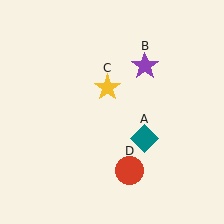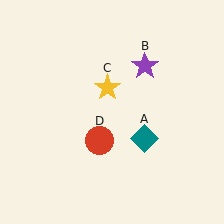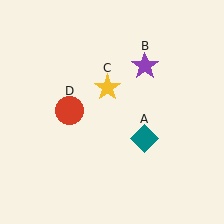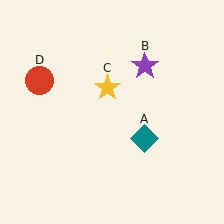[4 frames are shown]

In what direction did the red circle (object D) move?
The red circle (object D) moved up and to the left.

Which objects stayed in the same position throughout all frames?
Teal diamond (object A) and purple star (object B) and yellow star (object C) remained stationary.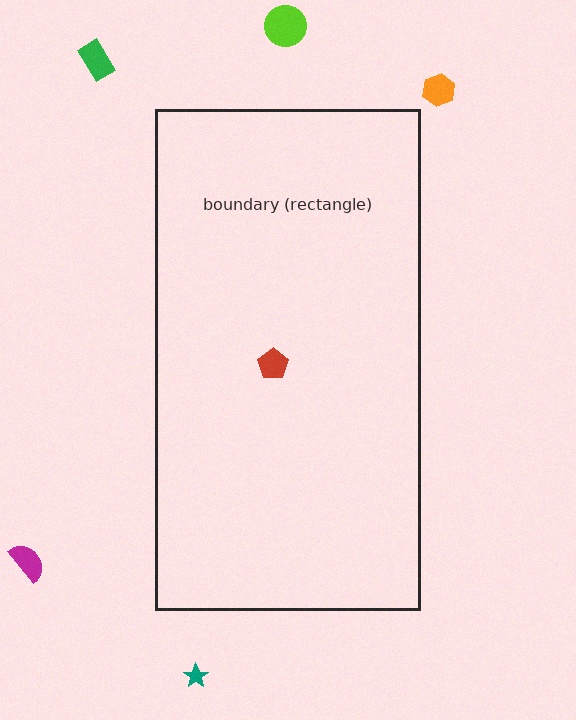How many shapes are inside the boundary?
1 inside, 5 outside.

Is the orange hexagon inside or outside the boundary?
Outside.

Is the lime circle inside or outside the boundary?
Outside.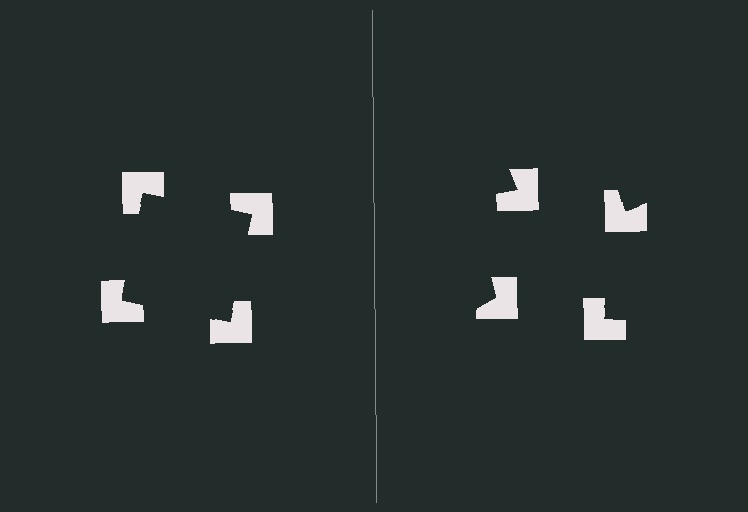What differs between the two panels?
The notched squares are positioned identically on both sides; only the wedge orientations differ. On the left they align to a square; on the right they are misaligned.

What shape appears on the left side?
An illusory square.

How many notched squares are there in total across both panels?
8 — 4 on each side.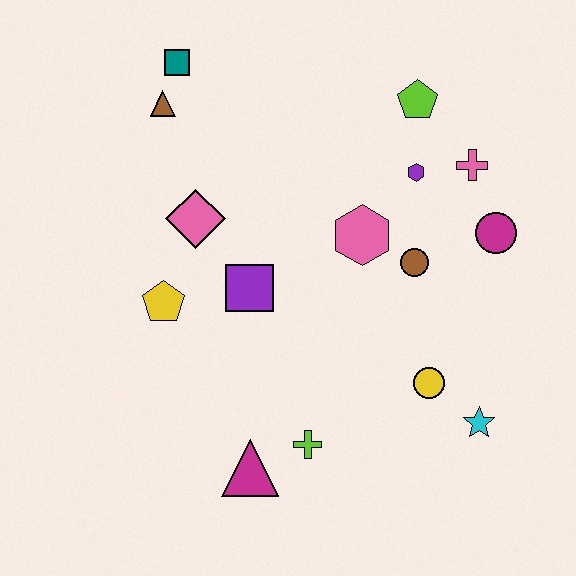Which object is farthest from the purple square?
The cyan star is farthest from the purple square.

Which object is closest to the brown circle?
The pink hexagon is closest to the brown circle.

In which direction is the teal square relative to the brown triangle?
The teal square is above the brown triangle.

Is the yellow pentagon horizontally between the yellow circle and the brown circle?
No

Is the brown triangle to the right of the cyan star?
No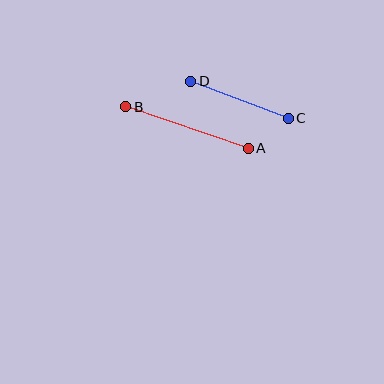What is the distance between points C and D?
The distance is approximately 104 pixels.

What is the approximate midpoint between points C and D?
The midpoint is at approximately (239, 100) pixels.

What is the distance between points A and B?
The distance is approximately 129 pixels.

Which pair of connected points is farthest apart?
Points A and B are farthest apart.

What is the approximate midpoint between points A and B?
The midpoint is at approximately (187, 128) pixels.